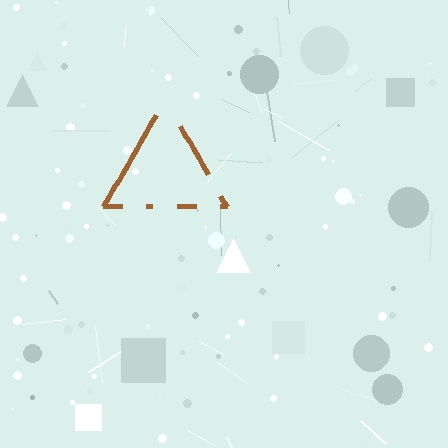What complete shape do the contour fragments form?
The contour fragments form a triangle.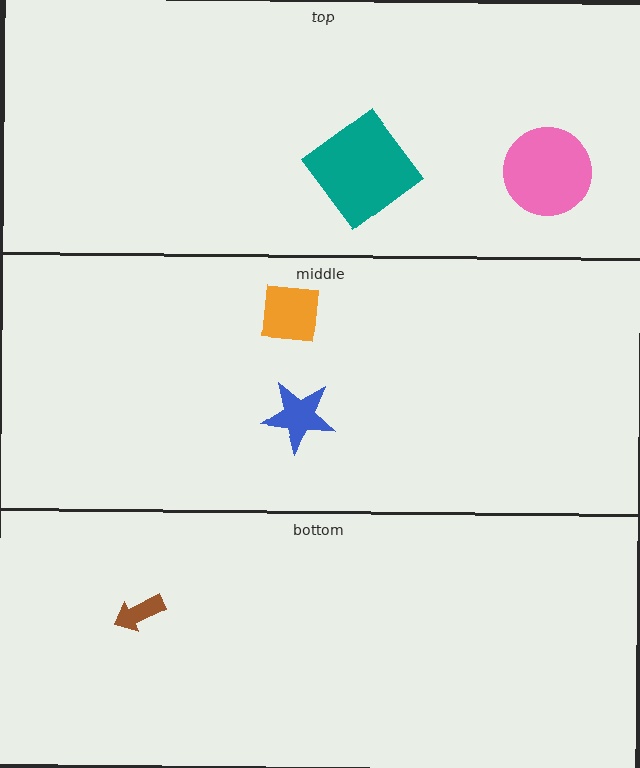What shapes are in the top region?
The pink circle, the teal diamond.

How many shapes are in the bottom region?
1.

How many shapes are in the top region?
2.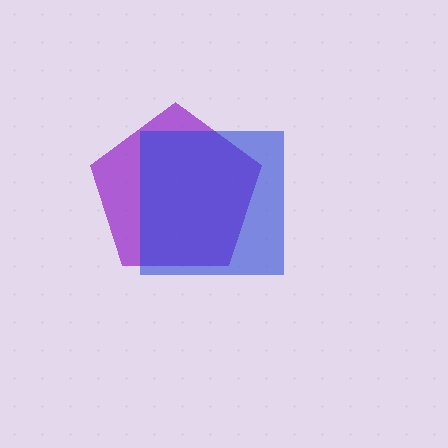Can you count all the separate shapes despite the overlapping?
Yes, there are 2 separate shapes.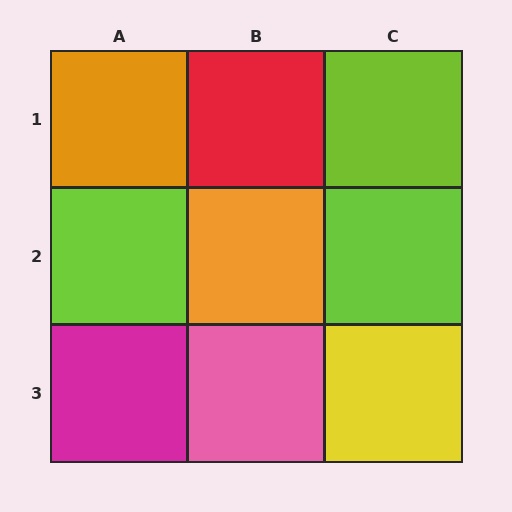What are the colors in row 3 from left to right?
Magenta, pink, yellow.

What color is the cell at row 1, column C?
Lime.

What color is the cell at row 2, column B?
Orange.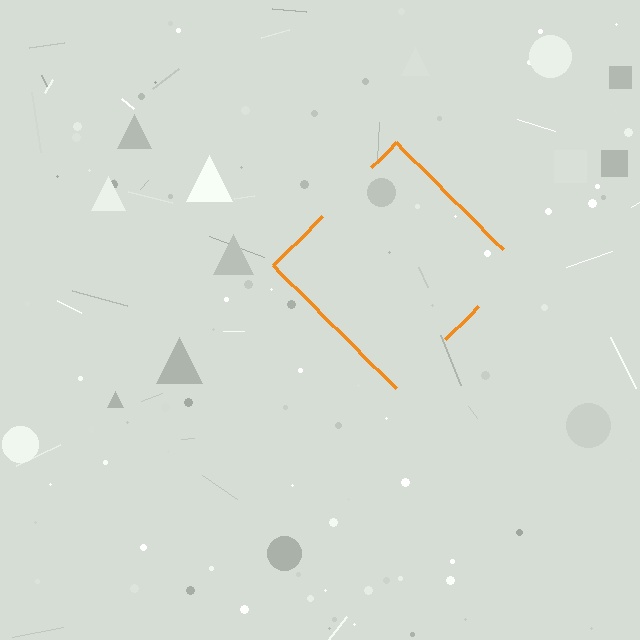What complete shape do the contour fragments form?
The contour fragments form a diamond.